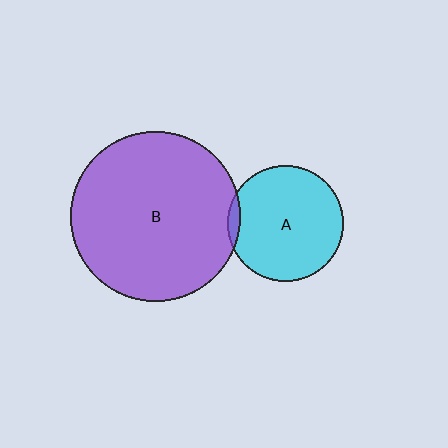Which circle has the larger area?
Circle B (purple).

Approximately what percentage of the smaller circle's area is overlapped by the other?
Approximately 5%.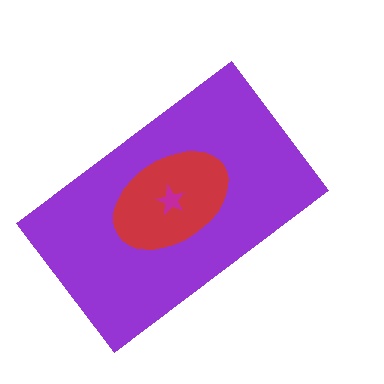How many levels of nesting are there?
3.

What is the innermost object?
The magenta star.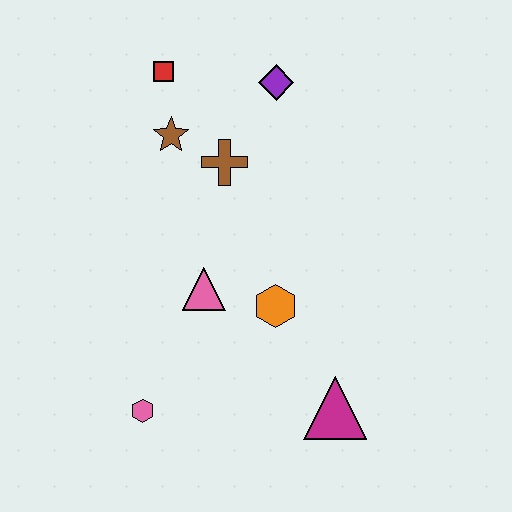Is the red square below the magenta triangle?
No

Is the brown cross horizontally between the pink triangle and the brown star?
No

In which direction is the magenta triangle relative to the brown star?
The magenta triangle is below the brown star.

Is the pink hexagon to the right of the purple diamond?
No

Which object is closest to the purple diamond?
The brown cross is closest to the purple diamond.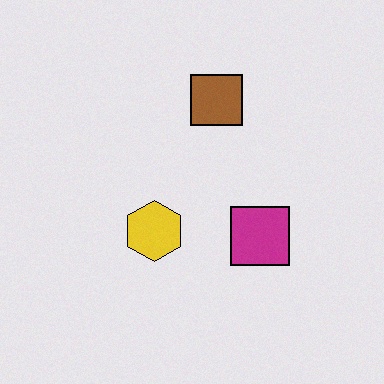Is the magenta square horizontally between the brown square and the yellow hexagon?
No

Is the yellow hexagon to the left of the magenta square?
Yes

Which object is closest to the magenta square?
The yellow hexagon is closest to the magenta square.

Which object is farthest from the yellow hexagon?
The brown square is farthest from the yellow hexagon.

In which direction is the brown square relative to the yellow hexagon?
The brown square is above the yellow hexagon.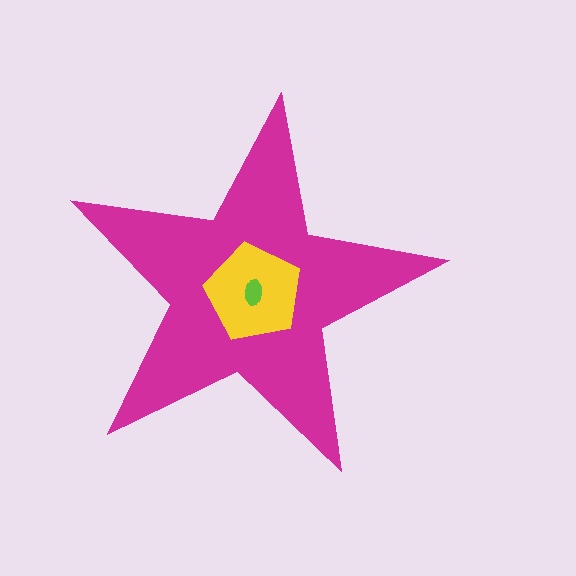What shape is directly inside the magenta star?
The yellow pentagon.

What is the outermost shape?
The magenta star.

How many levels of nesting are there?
3.